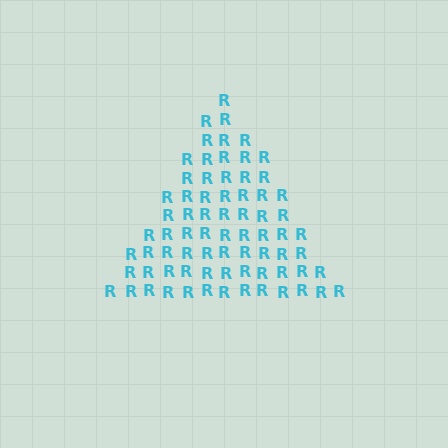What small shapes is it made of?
It is made of small letter R's.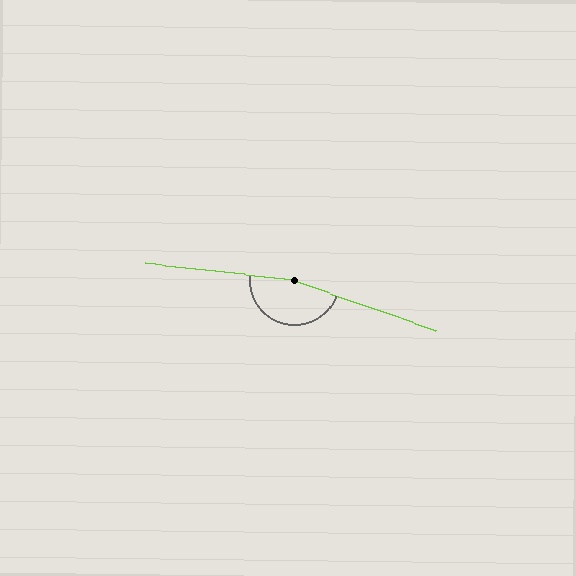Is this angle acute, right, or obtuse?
It is obtuse.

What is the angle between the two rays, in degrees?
Approximately 167 degrees.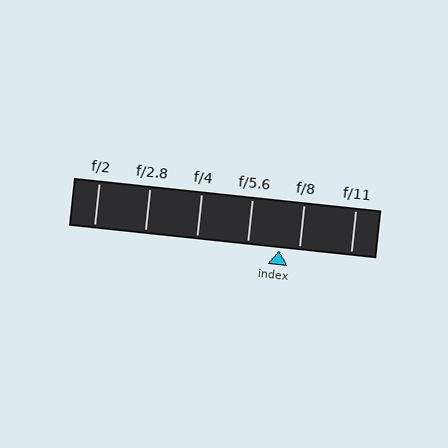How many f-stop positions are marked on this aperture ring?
There are 6 f-stop positions marked.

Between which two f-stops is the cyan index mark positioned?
The index mark is between f/5.6 and f/8.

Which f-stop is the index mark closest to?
The index mark is closest to f/8.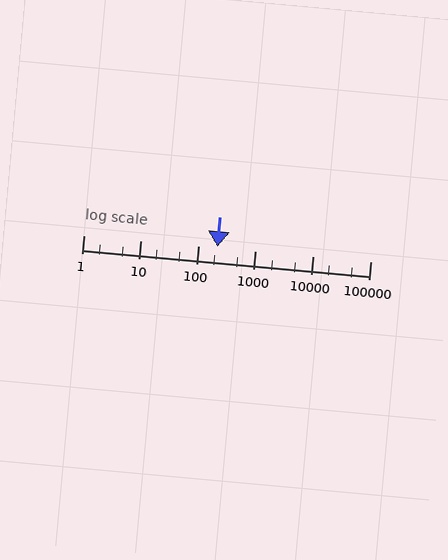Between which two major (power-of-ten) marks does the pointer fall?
The pointer is between 100 and 1000.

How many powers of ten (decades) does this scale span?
The scale spans 5 decades, from 1 to 100000.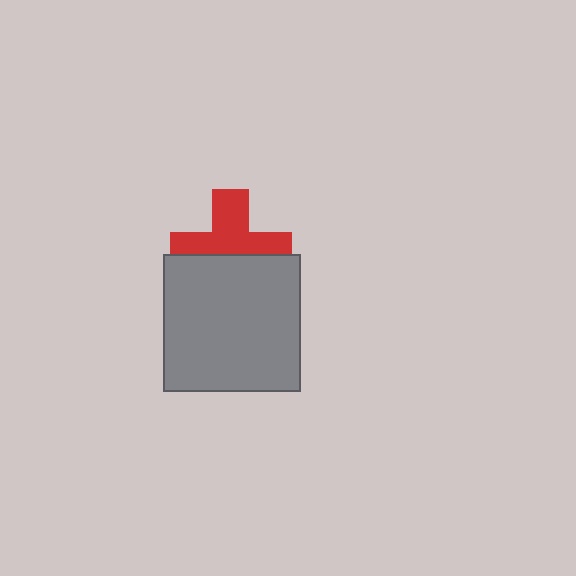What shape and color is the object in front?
The object in front is a gray square.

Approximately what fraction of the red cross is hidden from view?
Roughly 45% of the red cross is hidden behind the gray square.